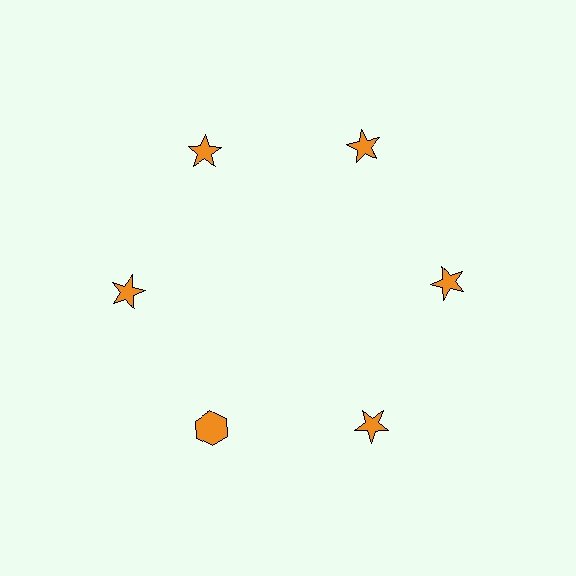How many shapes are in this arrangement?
There are 6 shapes arranged in a ring pattern.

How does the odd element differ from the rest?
It has a different shape: hexagon instead of star.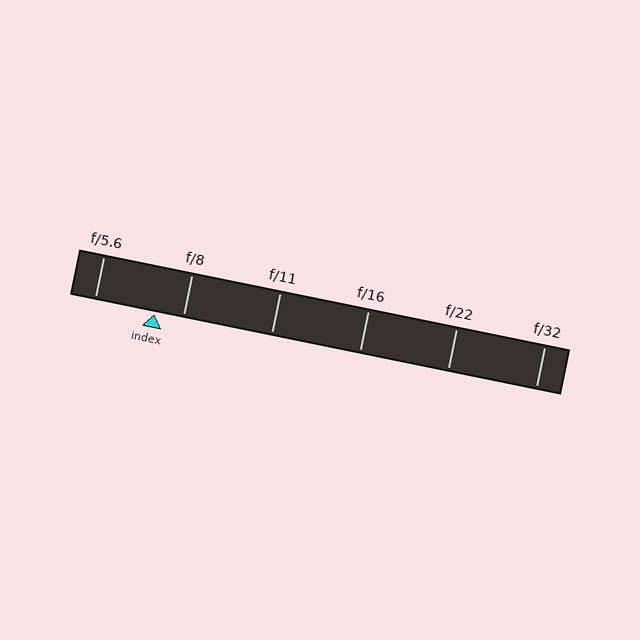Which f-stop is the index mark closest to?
The index mark is closest to f/8.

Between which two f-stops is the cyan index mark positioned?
The index mark is between f/5.6 and f/8.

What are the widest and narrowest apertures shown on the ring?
The widest aperture shown is f/5.6 and the narrowest is f/32.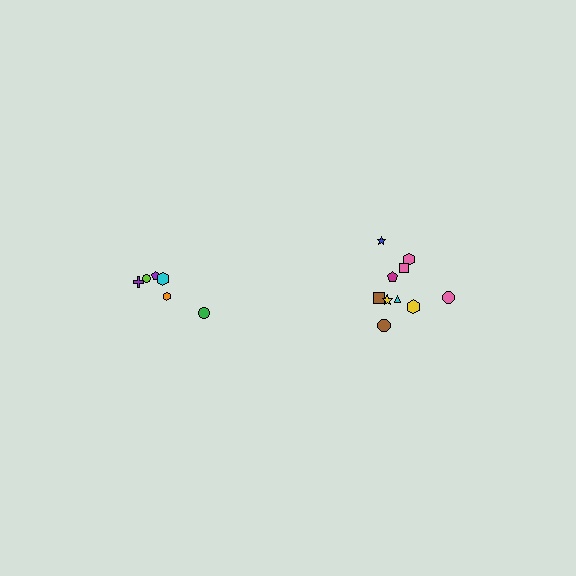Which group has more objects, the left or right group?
The right group.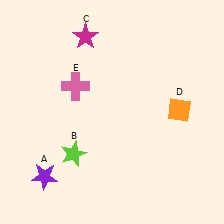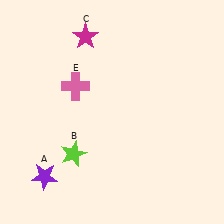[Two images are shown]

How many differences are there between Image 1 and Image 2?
There is 1 difference between the two images.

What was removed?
The orange diamond (D) was removed in Image 2.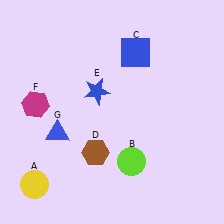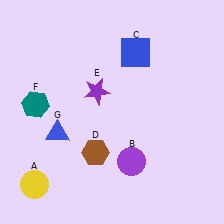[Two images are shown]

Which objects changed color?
B changed from lime to purple. E changed from blue to purple. F changed from magenta to teal.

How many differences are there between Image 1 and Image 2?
There are 3 differences between the two images.